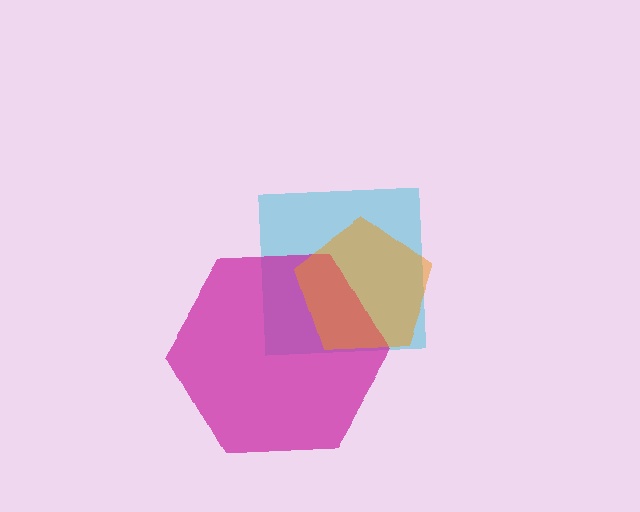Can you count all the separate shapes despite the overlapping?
Yes, there are 3 separate shapes.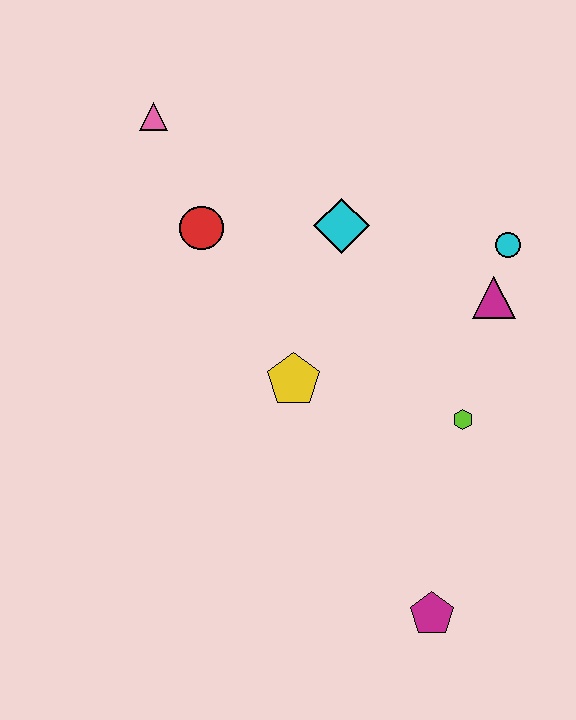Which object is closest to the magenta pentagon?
The lime hexagon is closest to the magenta pentagon.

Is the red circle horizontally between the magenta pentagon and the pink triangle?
Yes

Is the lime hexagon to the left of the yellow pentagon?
No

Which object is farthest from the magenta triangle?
The pink triangle is farthest from the magenta triangle.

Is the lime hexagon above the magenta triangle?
No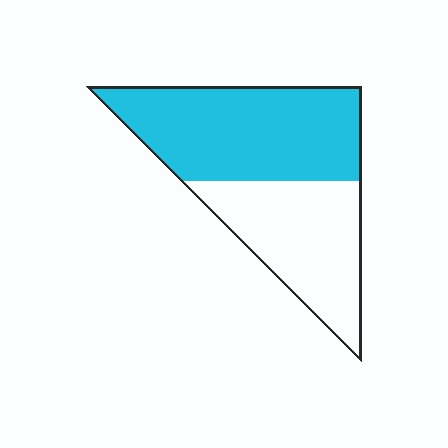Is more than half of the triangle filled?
Yes.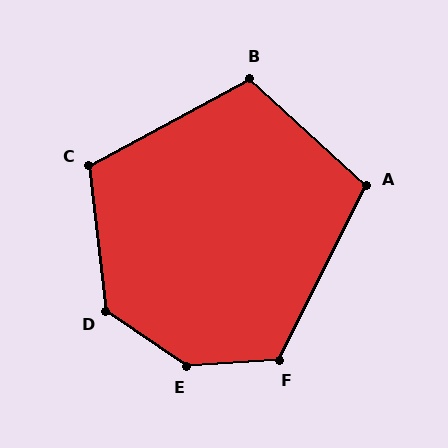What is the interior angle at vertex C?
Approximately 112 degrees (obtuse).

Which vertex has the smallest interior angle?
A, at approximately 106 degrees.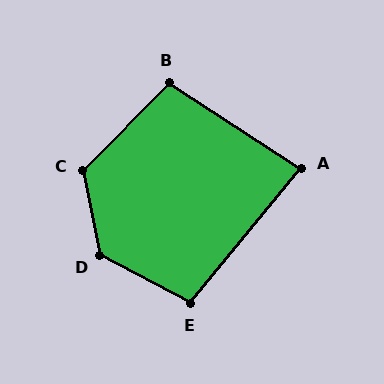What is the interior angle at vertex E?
Approximately 101 degrees (obtuse).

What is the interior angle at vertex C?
Approximately 124 degrees (obtuse).